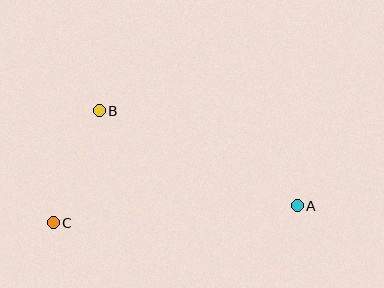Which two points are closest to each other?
Points B and C are closest to each other.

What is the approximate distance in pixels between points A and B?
The distance between A and B is approximately 220 pixels.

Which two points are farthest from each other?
Points A and C are farthest from each other.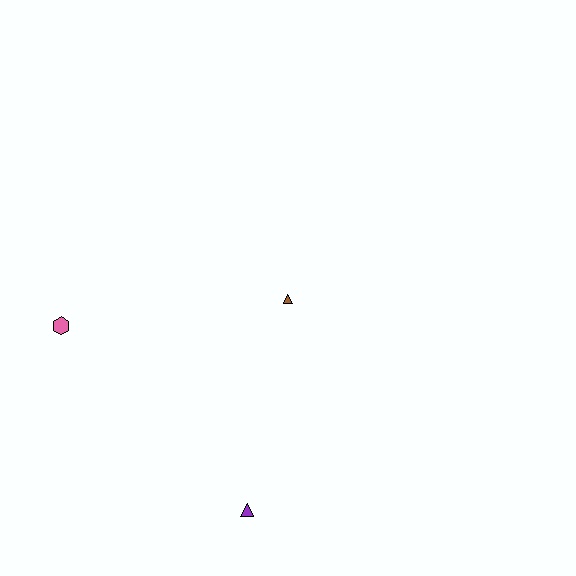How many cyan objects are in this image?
There are no cyan objects.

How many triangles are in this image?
There are 2 triangles.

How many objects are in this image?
There are 3 objects.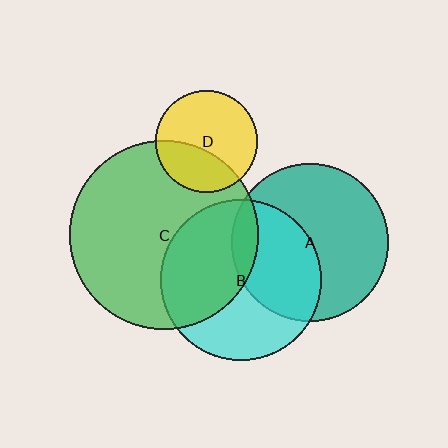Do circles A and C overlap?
Yes.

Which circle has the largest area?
Circle C (green).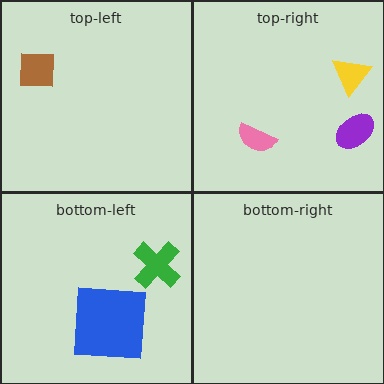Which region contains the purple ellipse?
The top-right region.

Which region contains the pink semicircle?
The top-right region.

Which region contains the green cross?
The bottom-left region.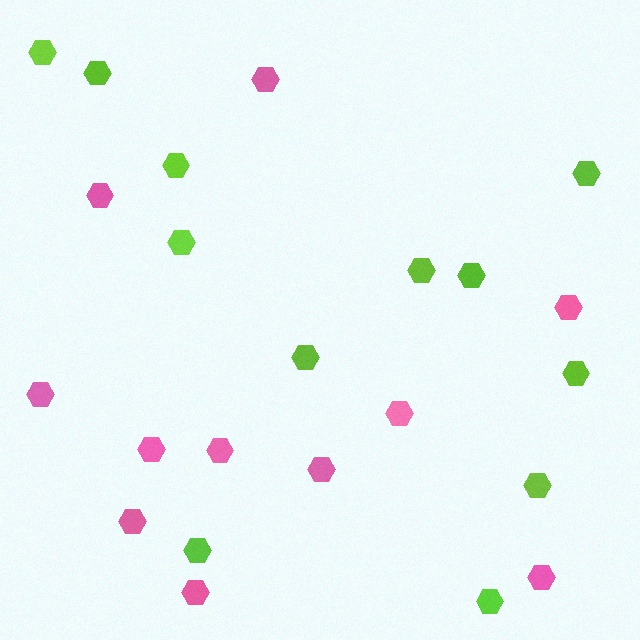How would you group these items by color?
There are 2 groups: one group of pink hexagons (11) and one group of lime hexagons (12).